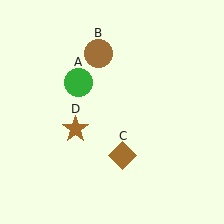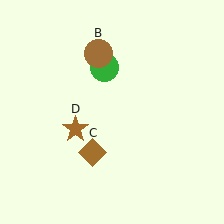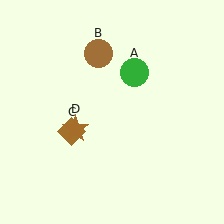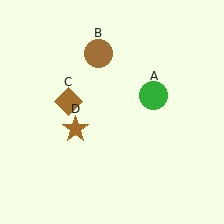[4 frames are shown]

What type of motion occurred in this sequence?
The green circle (object A), brown diamond (object C) rotated clockwise around the center of the scene.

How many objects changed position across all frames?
2 objects changed position: green circle (object A), brown diamond (object C).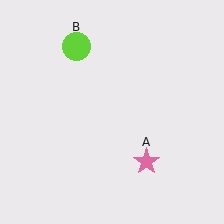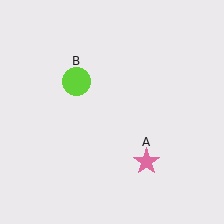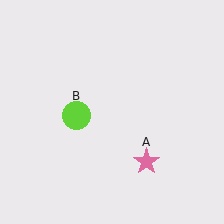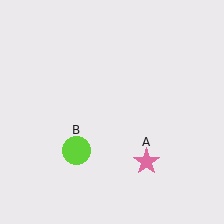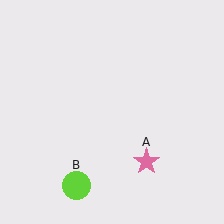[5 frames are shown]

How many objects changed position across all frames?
1 object changed position: lime circle (object B).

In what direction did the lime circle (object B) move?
The lime circle (object B) moved down.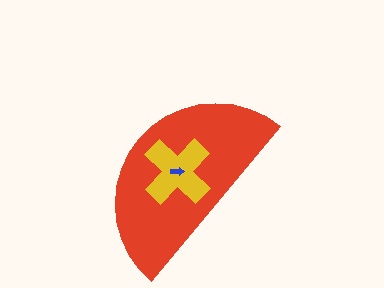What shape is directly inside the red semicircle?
The yellow cross.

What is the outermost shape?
The red semicircle.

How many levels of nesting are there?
3.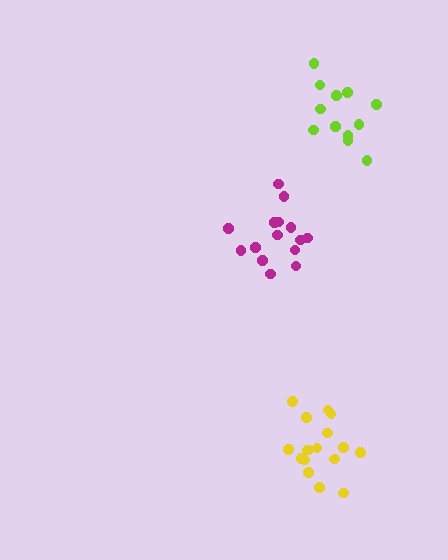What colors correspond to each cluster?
The clusters are colored: yellow, magenta, lime.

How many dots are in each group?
Group 1: 17 dots, Group 2: 15 dots, Group 3: 13 dots (45 total).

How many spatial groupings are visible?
There are 3 spatial groupings.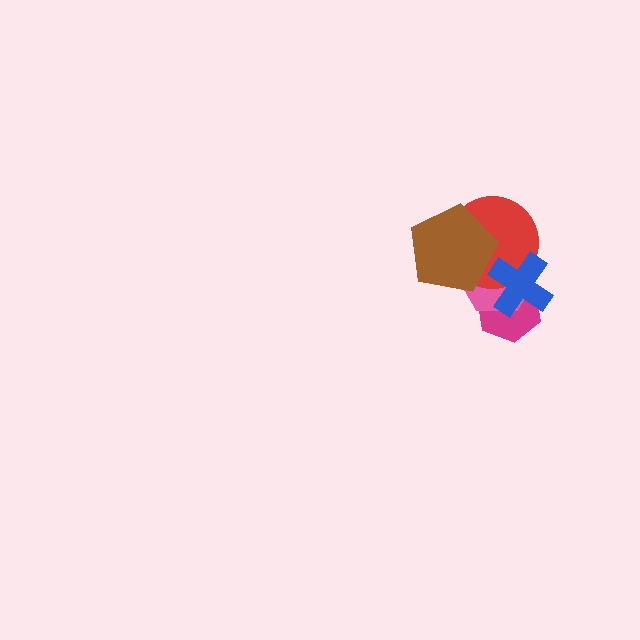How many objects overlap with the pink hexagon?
4 objects overlap with the pink hexagon.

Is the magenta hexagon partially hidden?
Yes, it is partially covered by another shape.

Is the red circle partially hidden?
Yes, it is partially covered by another shape.